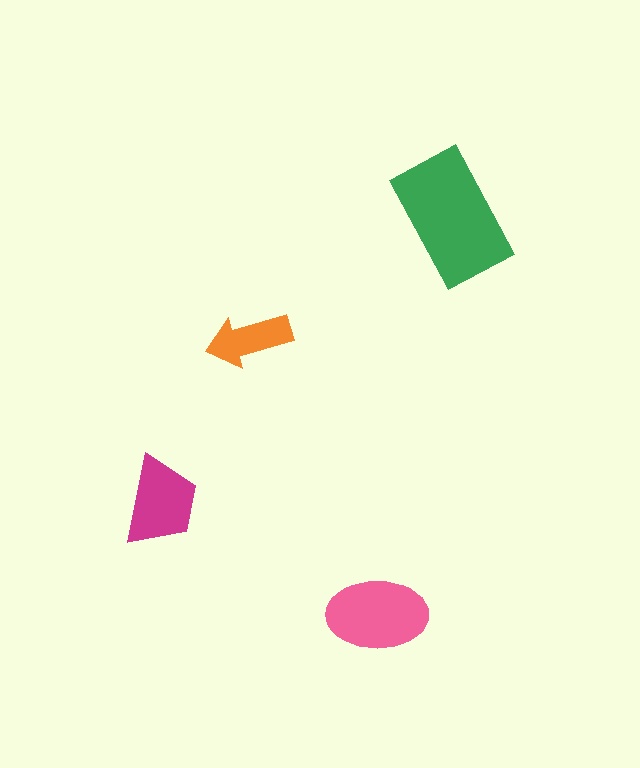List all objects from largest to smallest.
The green rectangle, the pink ellipse, the magenta trapezoid, the orange arrow.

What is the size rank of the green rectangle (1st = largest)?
1st.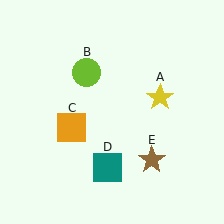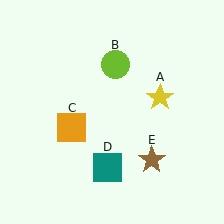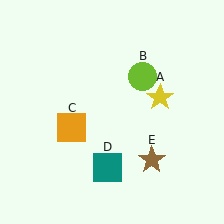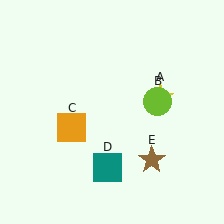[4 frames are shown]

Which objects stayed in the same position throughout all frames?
Yellow star (object A) and orange square (object C) and teal square (object D) and brown star (object E) remained stationary.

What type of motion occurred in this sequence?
The lime circle (object B) rotated clockwise around the center of the scene.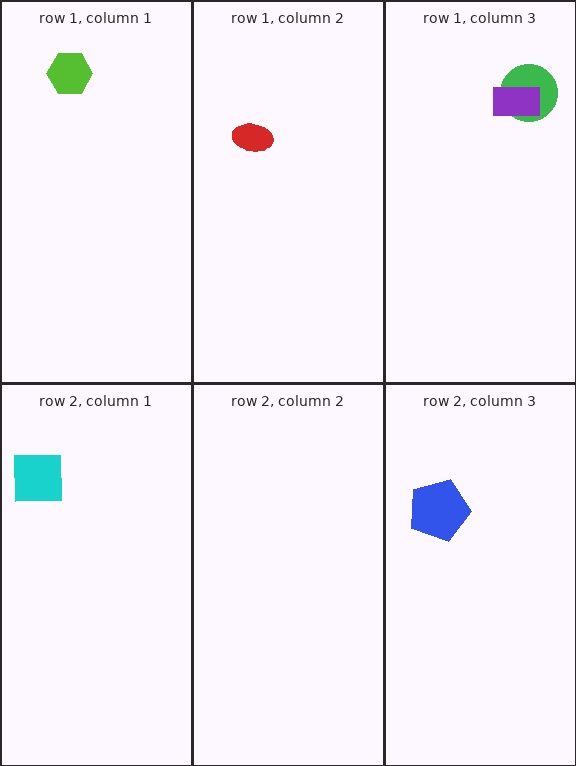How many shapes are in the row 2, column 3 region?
1.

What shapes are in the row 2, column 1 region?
The cyan square.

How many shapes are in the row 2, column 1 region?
1.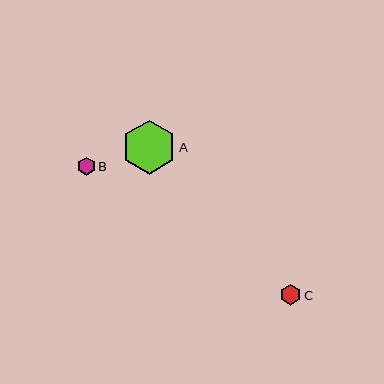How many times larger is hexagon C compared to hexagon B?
Hexagon C is approximately 1.2 times the size of hexagon B.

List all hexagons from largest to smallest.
From largest to smallest: A, C, B.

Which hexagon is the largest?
Hexagon A is the largest with a size of approximately 54 pixels.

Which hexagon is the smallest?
Hexagon B is the smallest with a size of approximately 18 pixels.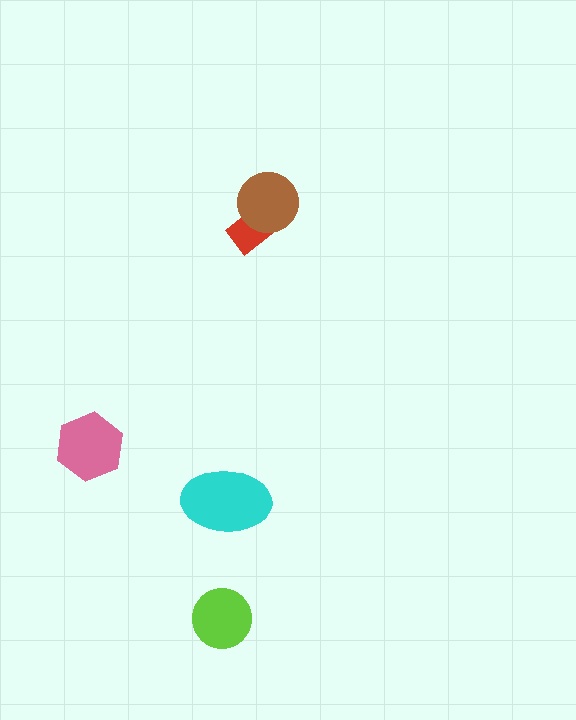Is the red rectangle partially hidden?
Yes, it is partially covered by another shape.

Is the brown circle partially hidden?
No, no other shape covers it.